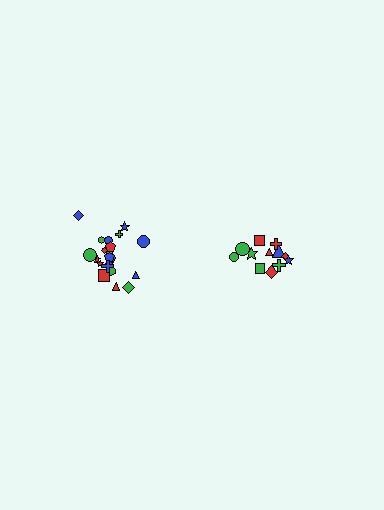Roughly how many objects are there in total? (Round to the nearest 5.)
Roughly 35 objects in total.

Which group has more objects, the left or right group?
The left group.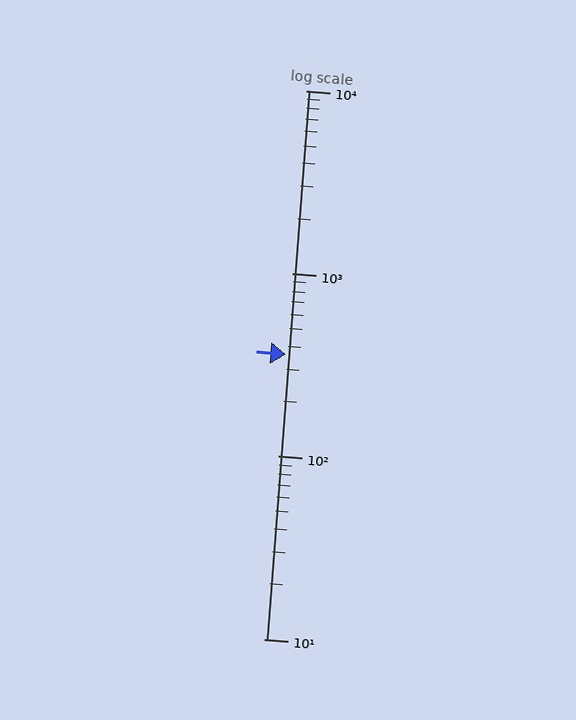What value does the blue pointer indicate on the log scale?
The pointer indicates approximately 360.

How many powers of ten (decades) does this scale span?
The scale spans 3 decades, from 10 to 10000.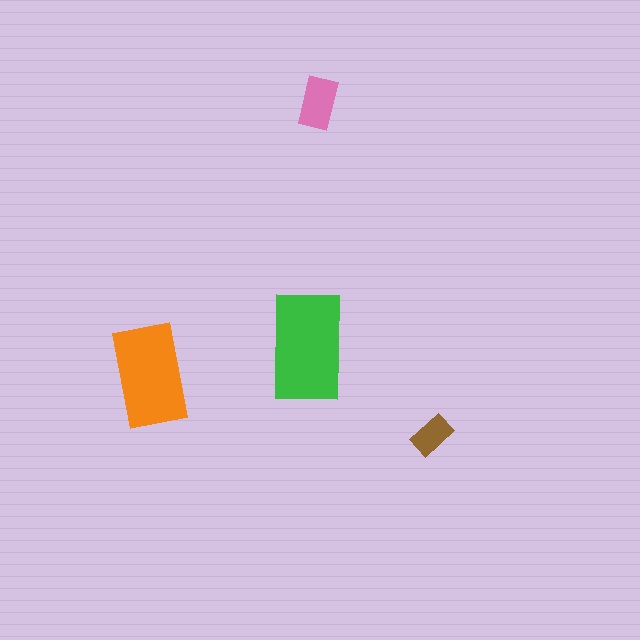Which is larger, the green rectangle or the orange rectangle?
The green one.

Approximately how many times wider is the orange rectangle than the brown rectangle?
About 2.5 times wider.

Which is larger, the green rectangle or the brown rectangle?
The green one.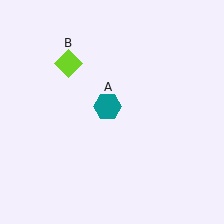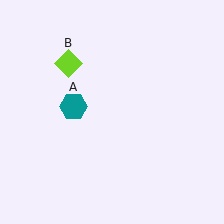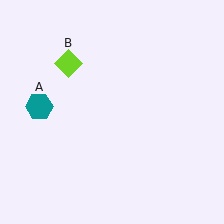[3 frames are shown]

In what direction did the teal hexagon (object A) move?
The teal hexagon (object A) moved left.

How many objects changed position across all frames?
1 object changed position: teal hexagon (object A).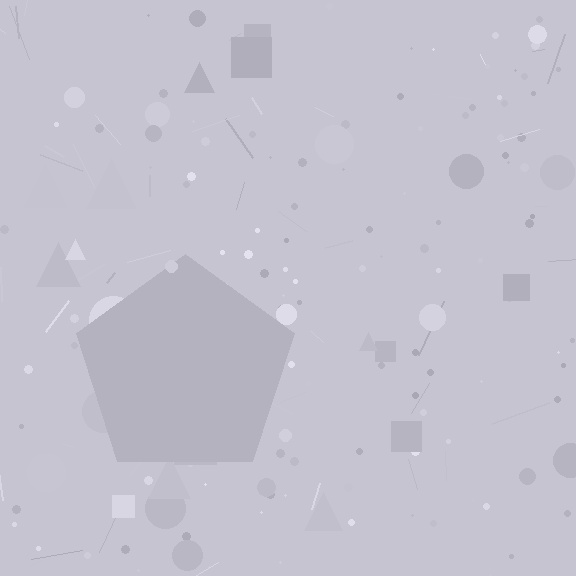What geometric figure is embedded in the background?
A pentagon is embedded in the background.